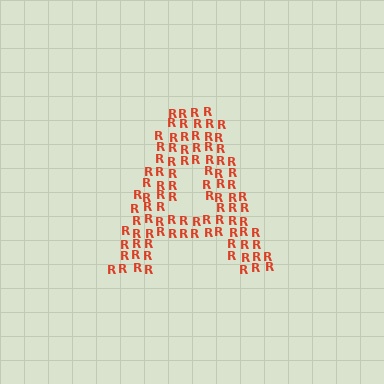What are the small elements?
The small elements are letter R's.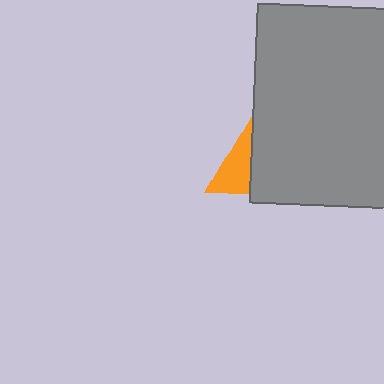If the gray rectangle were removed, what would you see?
You would see the complete orange triangle.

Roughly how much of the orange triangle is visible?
A small part of it is visible (roughly 39%).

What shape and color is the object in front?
The object in front is a gray rectangle.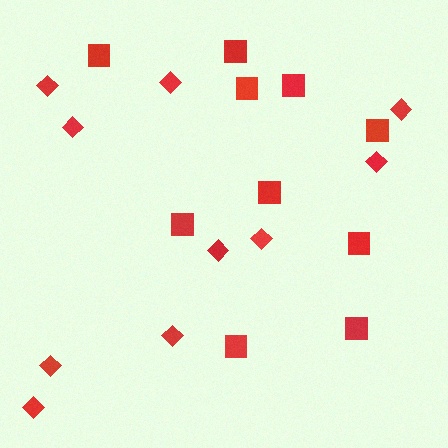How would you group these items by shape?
There are 2 groups: one group of squares (10) and one group of diamonds (10).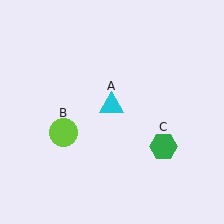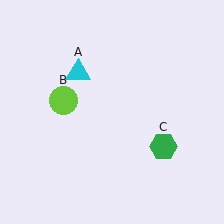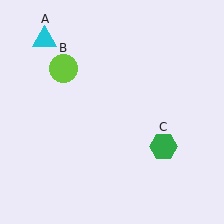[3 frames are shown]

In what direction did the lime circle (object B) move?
The lime circle (object B) moved up.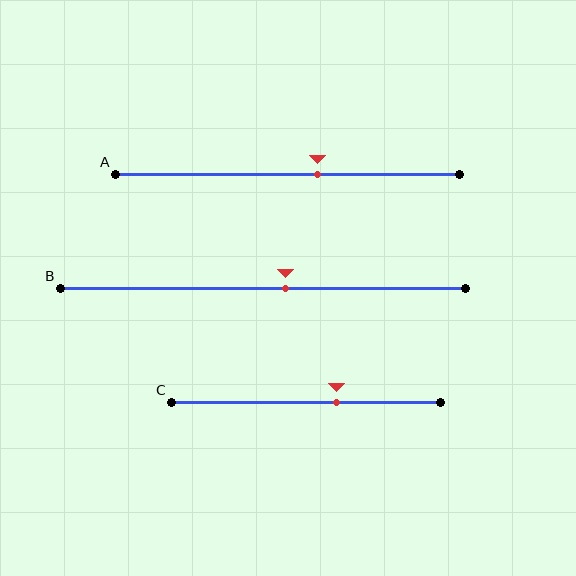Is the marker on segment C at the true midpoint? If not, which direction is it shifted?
No, the marker on segment C is shifted to the right by about 11% of the segment length.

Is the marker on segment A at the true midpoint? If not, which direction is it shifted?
No, the marker on segment A is shifted to the right by about 9% of the segment length.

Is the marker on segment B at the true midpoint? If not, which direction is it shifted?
No, the marker on segment B is shifted to the right by about 5% of the segment length.